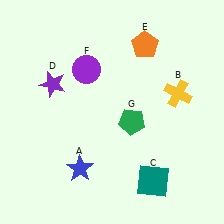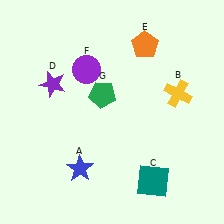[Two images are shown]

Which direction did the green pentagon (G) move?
The green pentagon (G) moved left.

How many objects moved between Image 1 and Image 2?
1 object moved between the two images.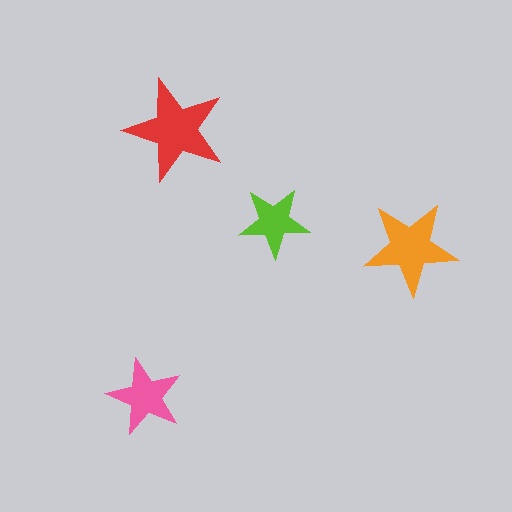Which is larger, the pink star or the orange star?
The orange one.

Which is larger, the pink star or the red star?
The red one.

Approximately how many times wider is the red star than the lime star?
About 1.5 times wider.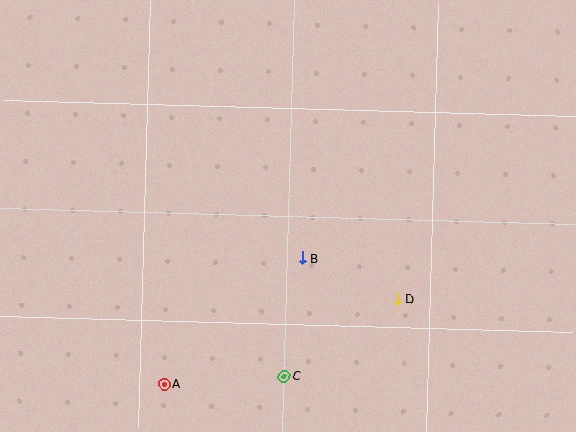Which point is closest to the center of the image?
Point B at (302, 258) is closest to the center.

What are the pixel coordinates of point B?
Point B is at (302, 258).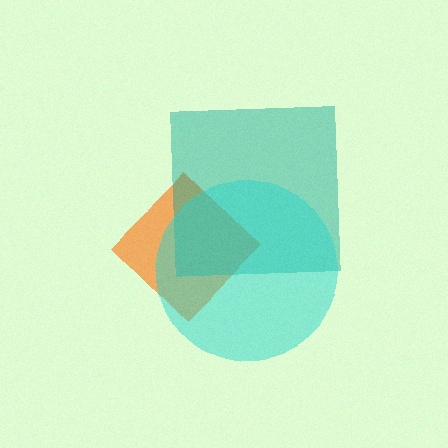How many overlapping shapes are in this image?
There are 3 overlapping shapes in the image.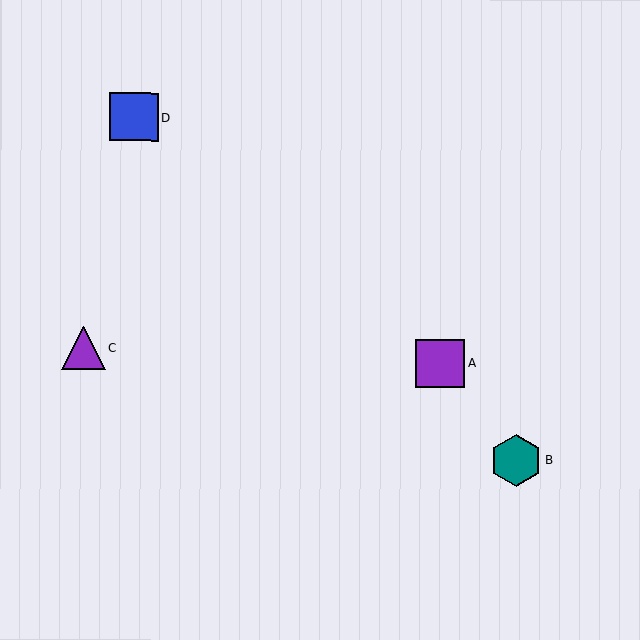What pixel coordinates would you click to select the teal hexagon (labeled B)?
Click at (516, 460) to select the teal hexagon B.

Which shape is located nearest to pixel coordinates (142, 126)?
The blue square (labeled D) at (133, 117) is nearest to that location.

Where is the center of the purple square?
The center of the purple square is at (440, 364).